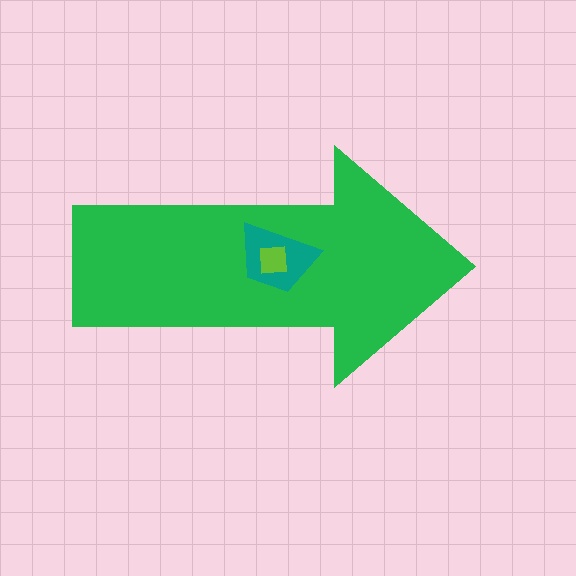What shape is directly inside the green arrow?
The teal trapezoid.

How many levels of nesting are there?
3.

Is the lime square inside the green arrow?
Yes.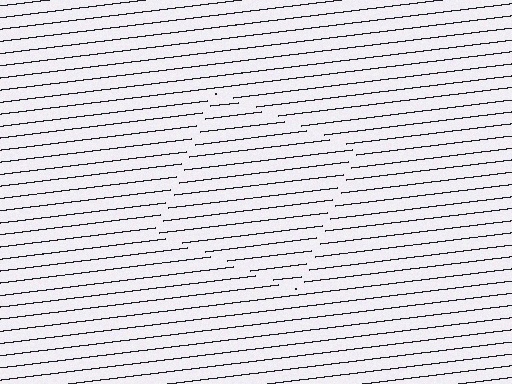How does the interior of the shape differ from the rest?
The interior of the shape contains the same grating, shifted by half a period — the contour is defined by the phase discontinuity where line-ends from the inner and outer gratings abut.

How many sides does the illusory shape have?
4 sides — the line-ends trace a square.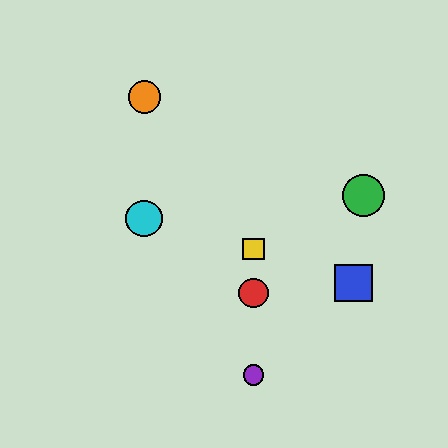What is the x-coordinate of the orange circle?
The orange circle is at x≈144.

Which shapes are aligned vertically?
The red circle, the yellow square, the purple circle are aligned vertically.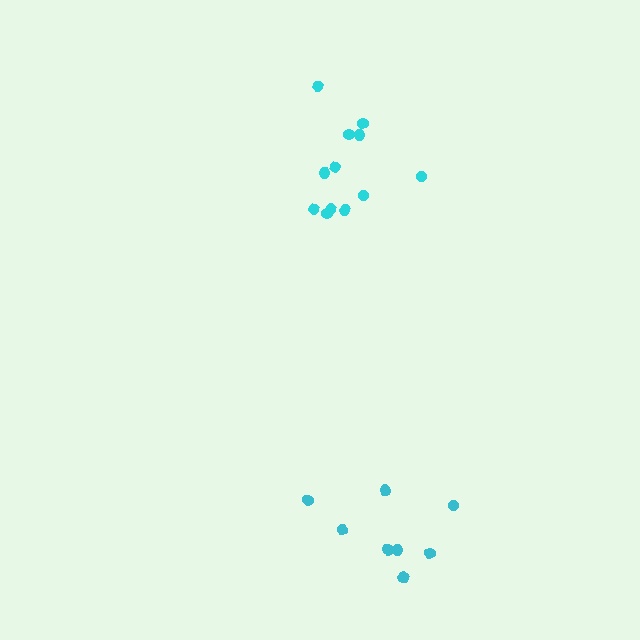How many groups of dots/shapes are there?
There are 2 groups.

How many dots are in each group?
Group 1: 8 dots, Group 2: 12 dots (20 total).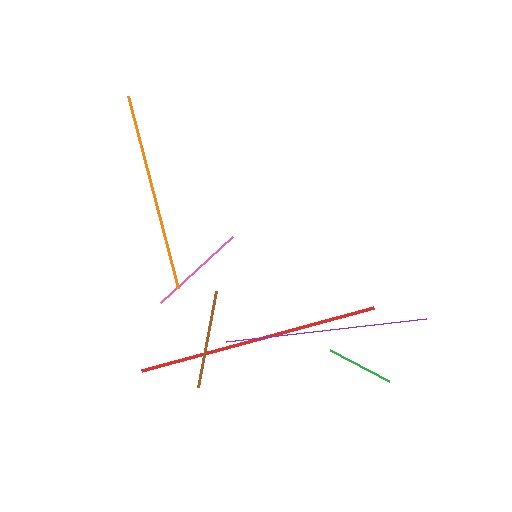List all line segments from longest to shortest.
From longest to shortest: red, purple, orange, brown, pink, green.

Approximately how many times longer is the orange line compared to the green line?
The orange line is approximately 3.0 times the length of the green line.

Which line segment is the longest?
The red line is the longest at approximately 241 pixels.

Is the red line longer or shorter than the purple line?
The red line is longer than the purple line.